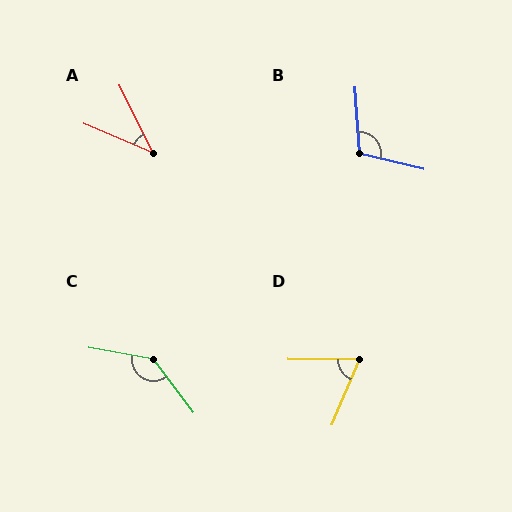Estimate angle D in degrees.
Approximately 68 degrees.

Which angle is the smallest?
A, at approximately 41 degrees.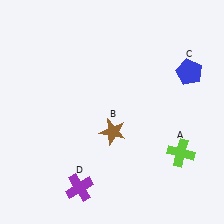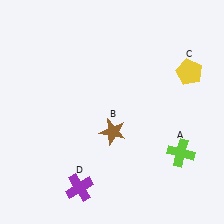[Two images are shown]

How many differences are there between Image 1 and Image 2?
There is 1 difference between the two images.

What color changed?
The pentagon (C) changed from blue in Image 1 to yellow in Image 2.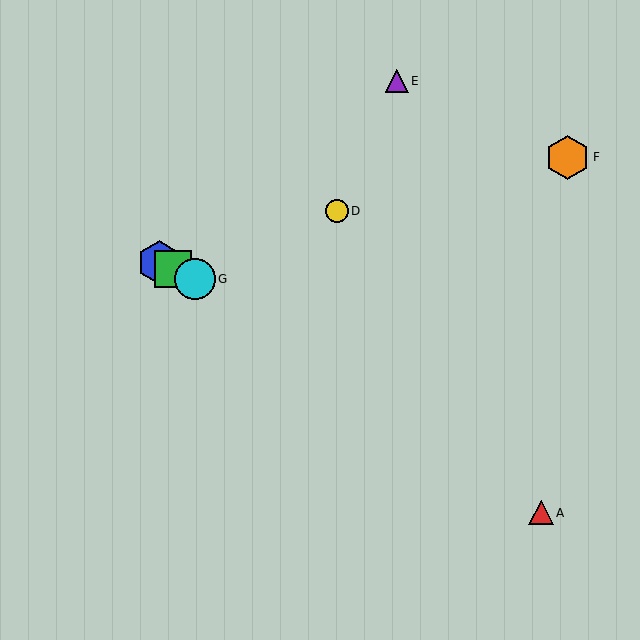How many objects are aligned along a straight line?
3 objects (B, C, G) are aligned along a straight line.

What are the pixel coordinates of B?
Object B is at (159, 263).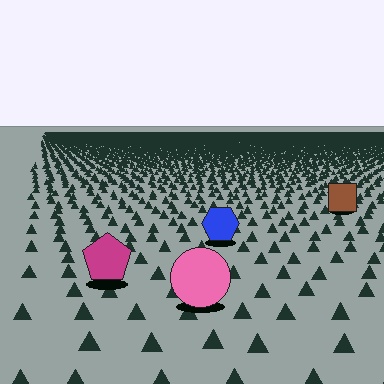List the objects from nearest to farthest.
From nearest to farthest: the pink circle, the magenta pentagon, the blue hexagon, the brown square.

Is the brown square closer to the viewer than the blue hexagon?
No. The blue hexagon is closer — you can tell from the texture gradient: the ground texture is coarser near it.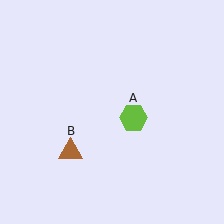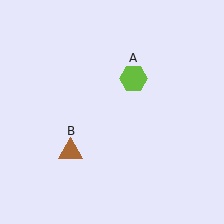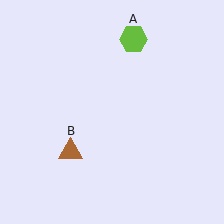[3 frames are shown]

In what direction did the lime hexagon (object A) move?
The lime hexagon (object A) moved up.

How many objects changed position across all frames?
1 object changed position: lime hexagon (object A).